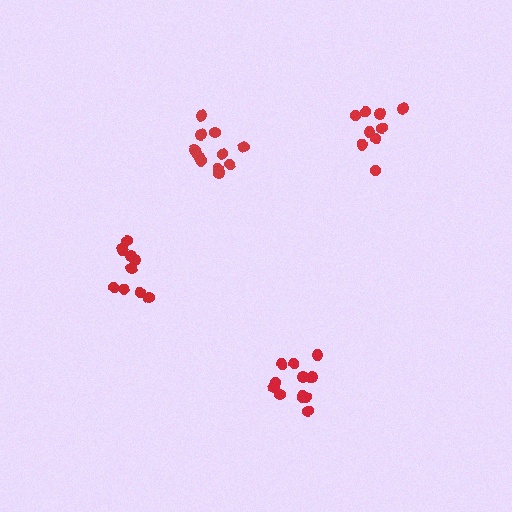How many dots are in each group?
Group 1: 12 dots, Group 2: 10 dots, Group 3: 9 dots, Group 4: 12 dots (43 total).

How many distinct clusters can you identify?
There are 4 distinct clusters.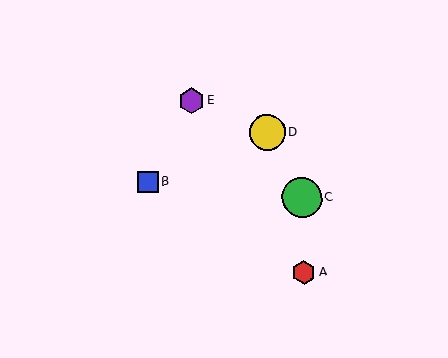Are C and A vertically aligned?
Yes, both are at x≈302.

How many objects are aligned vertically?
2 objects (A, C) are aligned vertically.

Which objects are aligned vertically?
Objects A, C are aligned vertically.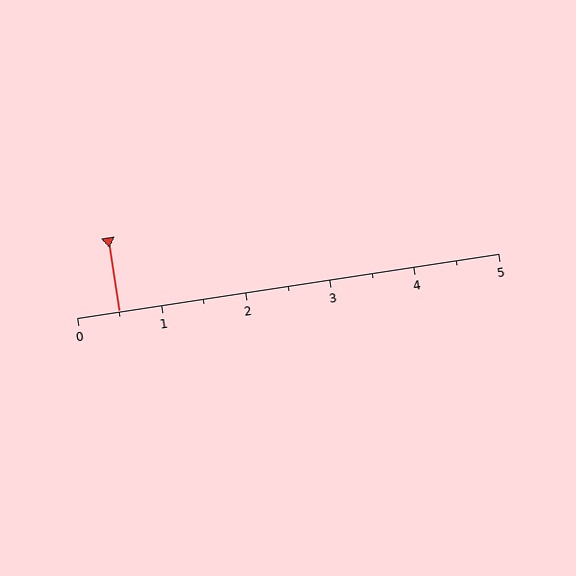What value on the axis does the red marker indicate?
The marker indicates approximately 0.5.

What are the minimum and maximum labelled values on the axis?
The axis runs from 0 to 5.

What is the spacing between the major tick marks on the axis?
The major ticks are spaced 1 apart.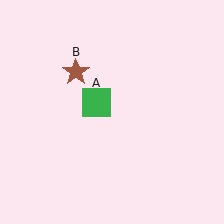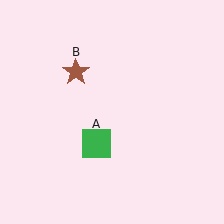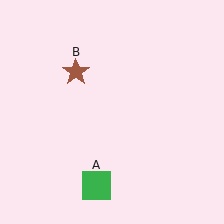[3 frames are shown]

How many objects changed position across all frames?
1 object changed position: green square (object A).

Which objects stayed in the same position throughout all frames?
Brown star (object B) remained stationary.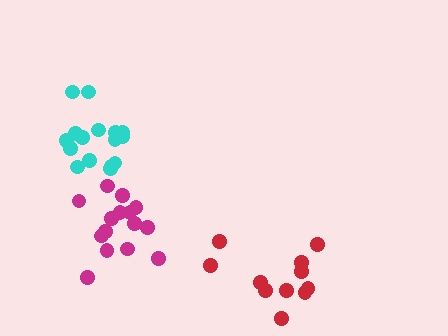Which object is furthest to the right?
The red cluster is rightmost.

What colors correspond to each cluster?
The clusters are colored: cyan, magenta, red.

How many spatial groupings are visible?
There are 3 spatial groupings.